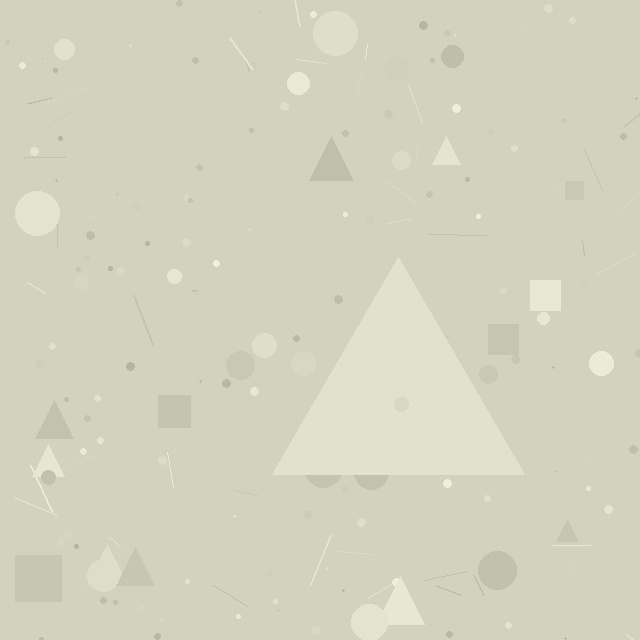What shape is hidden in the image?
A triangle is hidden in the image.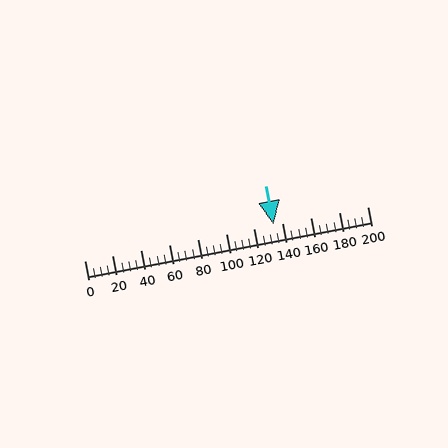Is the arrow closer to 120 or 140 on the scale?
The arrow is closer to 140.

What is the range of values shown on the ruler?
The ruler shows values from 0 to 200.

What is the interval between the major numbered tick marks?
The major tick marks are spaced 20 units apart.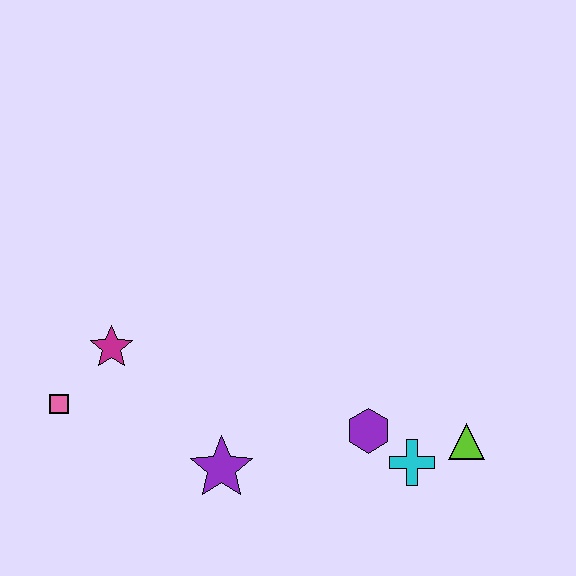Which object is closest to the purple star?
The purple hexagon is closest to the purple star.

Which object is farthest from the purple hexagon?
The pink square is farthest from the purple hexagon.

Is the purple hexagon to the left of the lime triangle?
Yes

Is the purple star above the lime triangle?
No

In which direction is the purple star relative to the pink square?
The purple star is to the right of the pink square.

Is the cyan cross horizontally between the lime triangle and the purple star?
Yes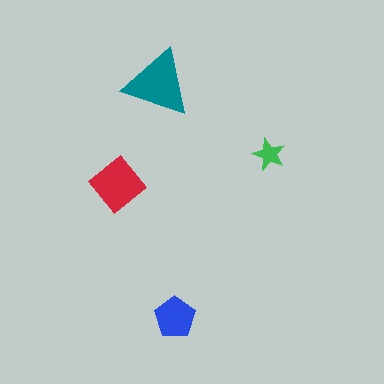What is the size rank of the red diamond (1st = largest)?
2nd.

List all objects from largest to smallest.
The teal triangle, the red diamond, the blue pentagon, the green star.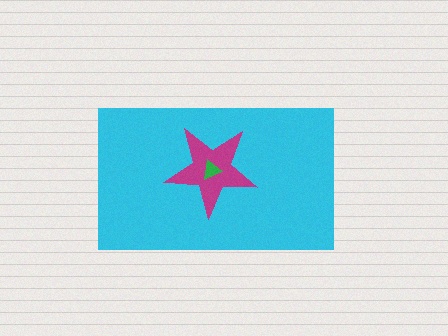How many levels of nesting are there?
3.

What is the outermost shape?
The cyan rectangle.